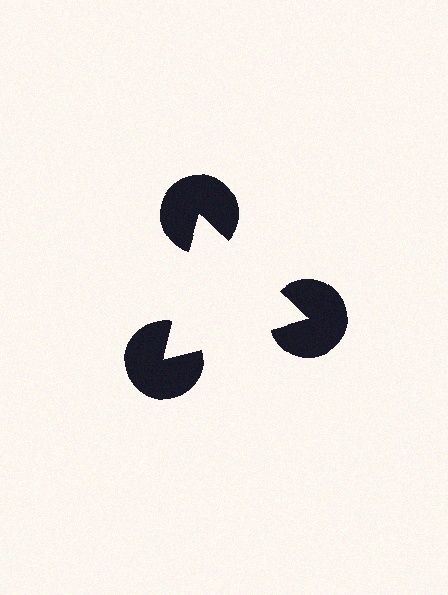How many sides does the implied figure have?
3 sides.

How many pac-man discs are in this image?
There are 3 — one at each vertex of the illusory triangle.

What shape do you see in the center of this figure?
An illusory triangle — its edges are inferred from the aligned wedge cuts in the pac-man discs, not physically drawn.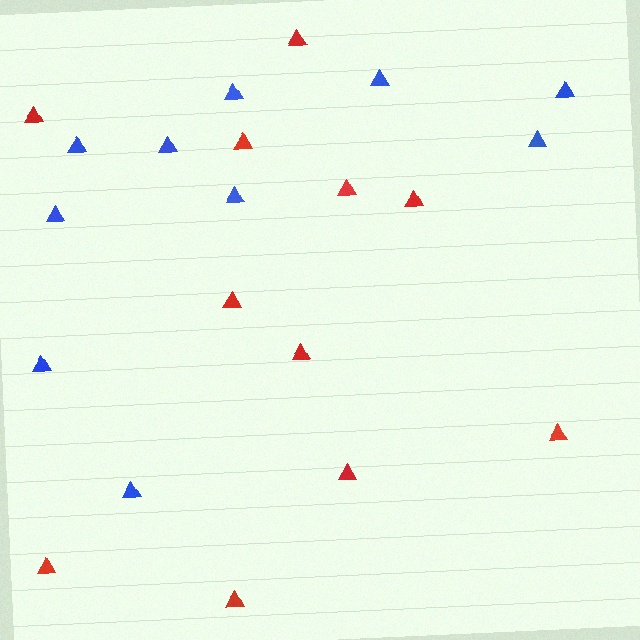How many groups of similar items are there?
There are 2 groups: one group of red triangles (11) and one group of blue triangles (10).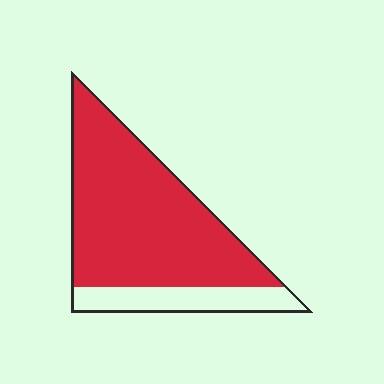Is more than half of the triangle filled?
Yes.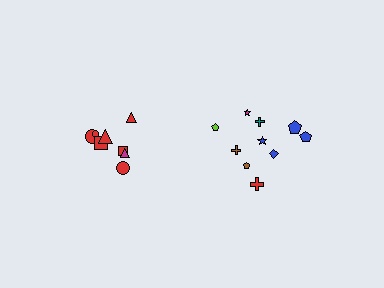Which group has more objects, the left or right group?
The right group.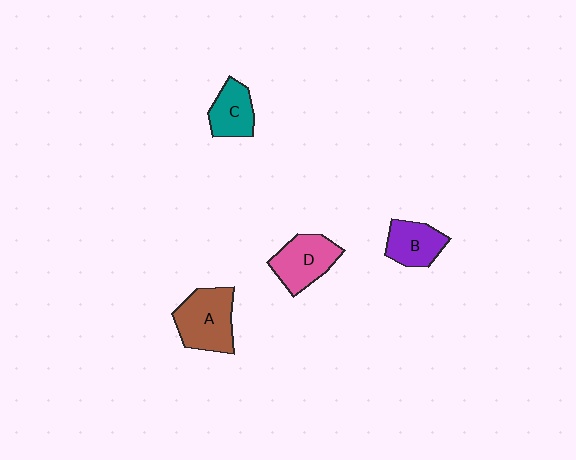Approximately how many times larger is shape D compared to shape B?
Approximately 1.2 times.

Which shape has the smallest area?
Shape C (teal).